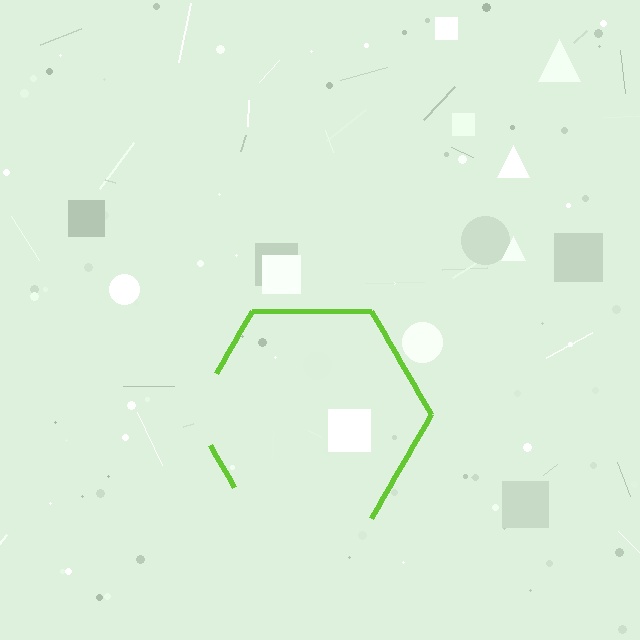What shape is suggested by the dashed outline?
The dashed outline suggests a hexagon.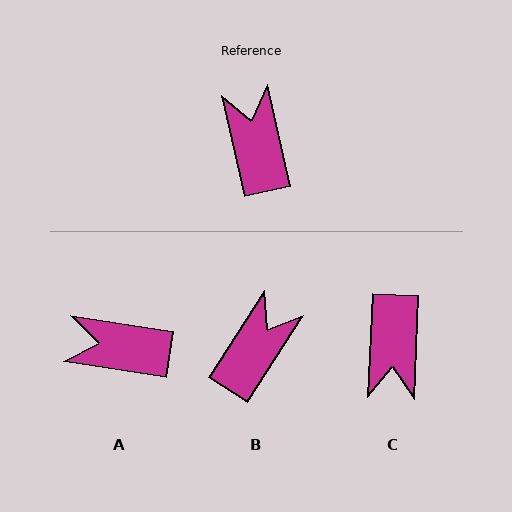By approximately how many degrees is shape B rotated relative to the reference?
Approximately 45 degrees clockwise.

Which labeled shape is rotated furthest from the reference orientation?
C, about 165 degrees away.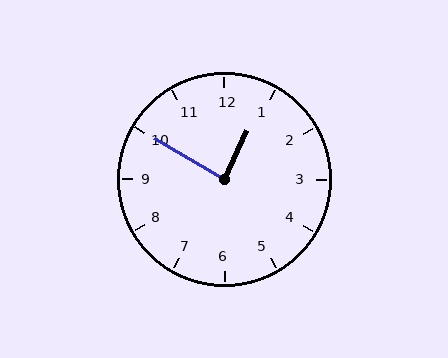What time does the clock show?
12:50.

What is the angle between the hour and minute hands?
Approximately 85 degrees.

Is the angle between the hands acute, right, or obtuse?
It is right.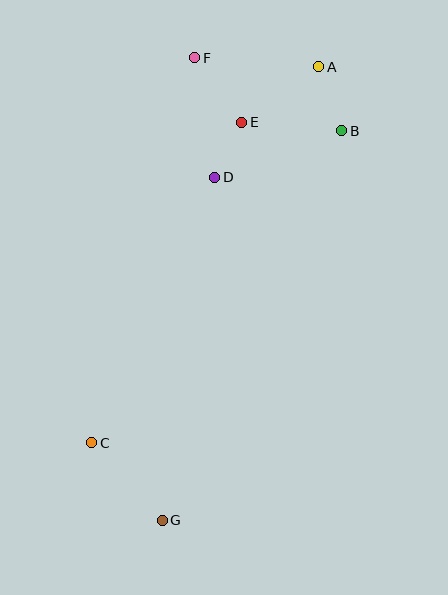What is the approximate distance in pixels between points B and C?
The distance between B and C is approximately 400 pixels.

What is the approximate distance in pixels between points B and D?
The distance between B and D is approximately 135 pixels.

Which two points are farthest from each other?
Points A and G are farthest from each other.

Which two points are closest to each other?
Points D and E are closest to each other.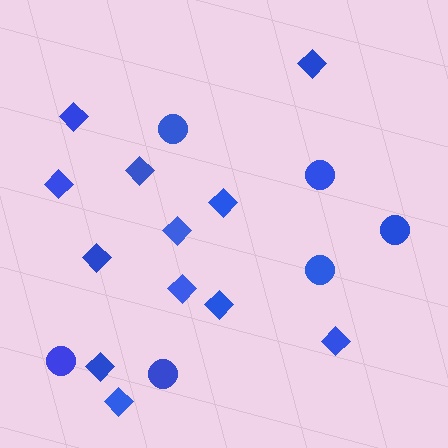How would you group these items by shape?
There are 2 groups: one group of diamonds (12) and one group of circles (6).